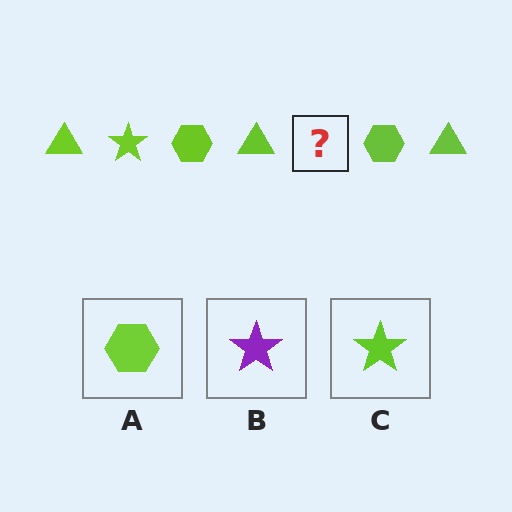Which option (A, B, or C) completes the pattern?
C.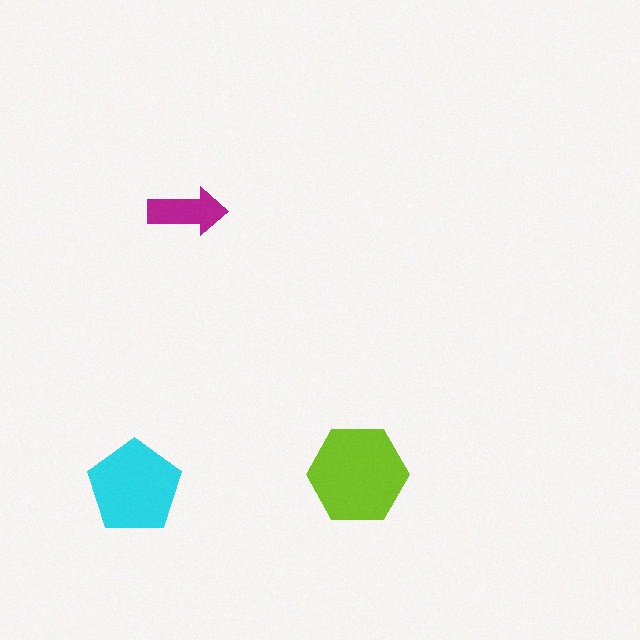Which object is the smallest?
The magenta arrow.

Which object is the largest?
The lime hexagon.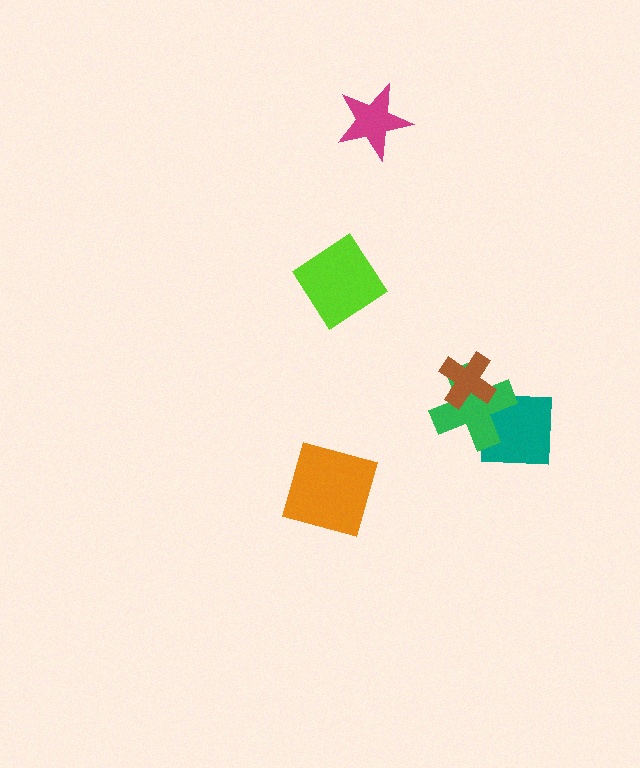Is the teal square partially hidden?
Yes, it is partially covered by another shape.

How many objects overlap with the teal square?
1 object overlaps with the teal square.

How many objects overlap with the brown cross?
1 object overlaps with the brown cross.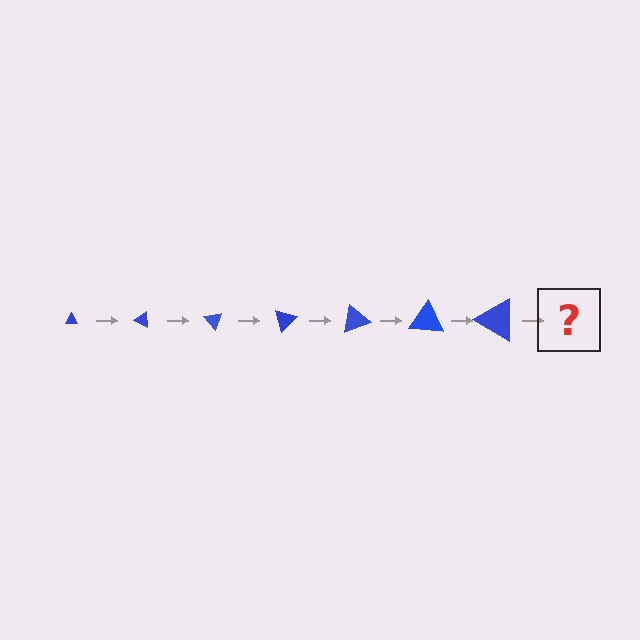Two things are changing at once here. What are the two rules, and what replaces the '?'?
The two rules are that the triangle grows larger each step and it rotates 25 degrees each step. The '?' should be a triangle, larger than the previous one and rotated 175 degrees from the start.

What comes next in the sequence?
The next element should be a triangle, larger than the previous one and rotated 175 degrees from the start.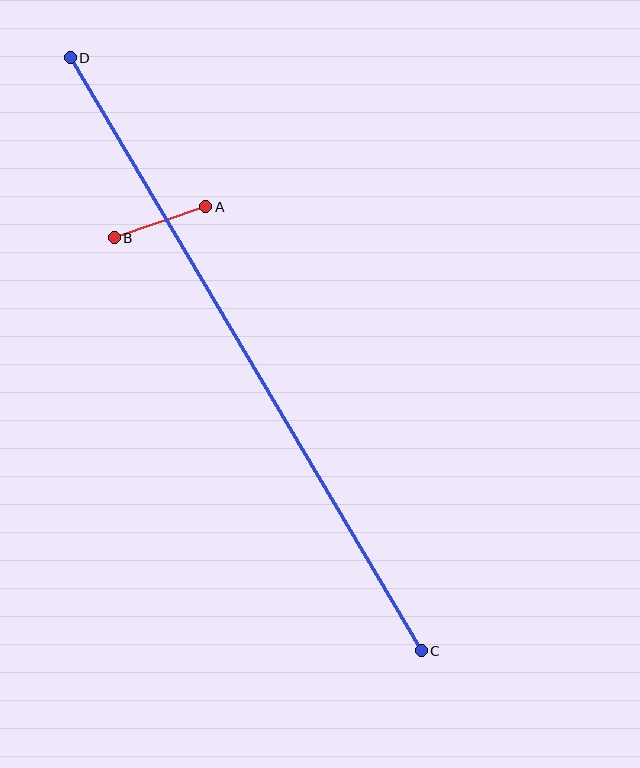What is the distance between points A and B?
The distance is approximately 97 pixels.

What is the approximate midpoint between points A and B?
The midpoint is at approximately (160, 222) pixels.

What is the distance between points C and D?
The distance is approximately 689 pixels.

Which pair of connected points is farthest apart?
Points C and D are farthest apart.